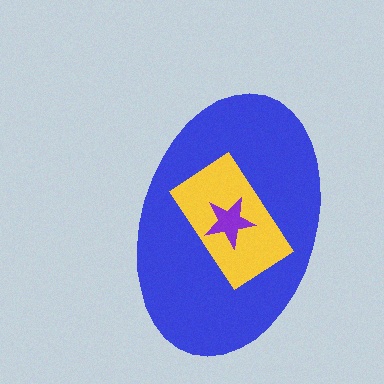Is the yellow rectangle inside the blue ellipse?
Yes.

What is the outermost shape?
The blue ellipse.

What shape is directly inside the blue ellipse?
The yellow rectangle.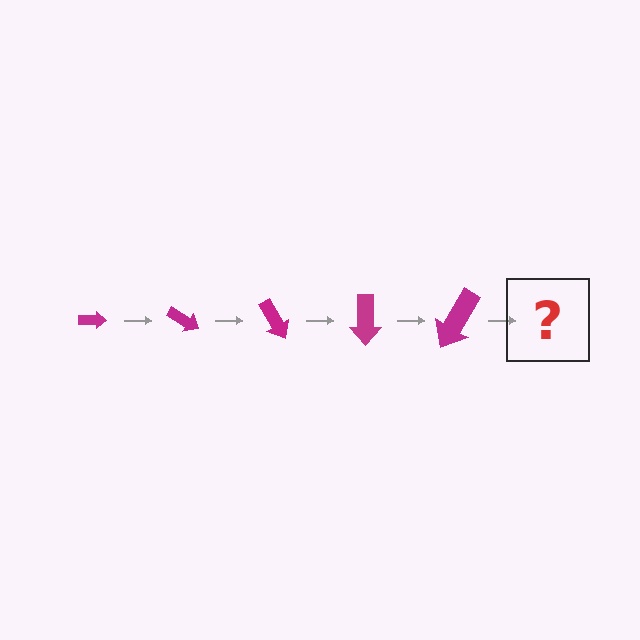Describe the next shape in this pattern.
It should be an arrow, larger than the previous one and rotated 150 degrees from the start.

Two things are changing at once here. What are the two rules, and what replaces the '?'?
The two rules are that the arrow grows larger each step and it rotates 30 degrees each step. The '?' should be an arrow, larger than the previous one and rotated 150 degrees from the start.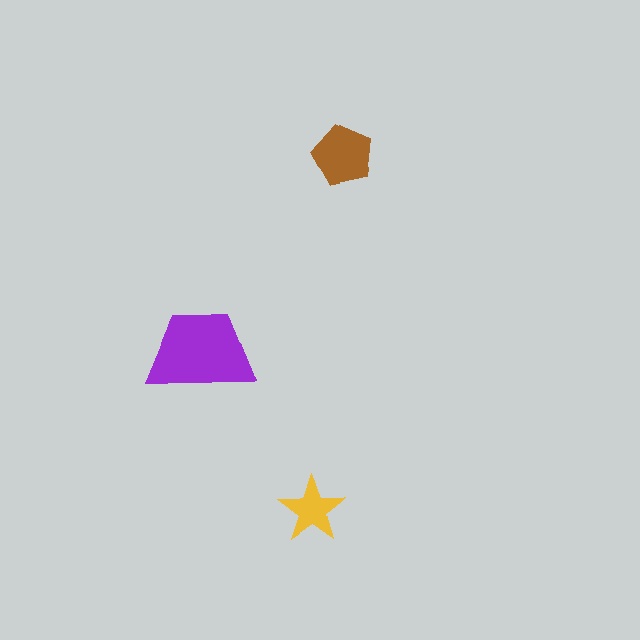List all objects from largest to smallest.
The purple trapezoid, the brown pentagon, the yellow star.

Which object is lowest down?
The yellow star is bottommost.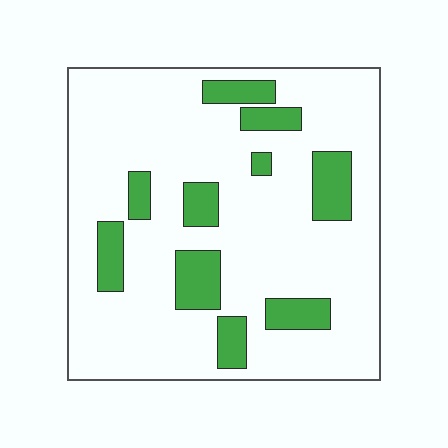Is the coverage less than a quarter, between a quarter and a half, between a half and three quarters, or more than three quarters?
Less than a quarter.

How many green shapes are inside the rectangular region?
10.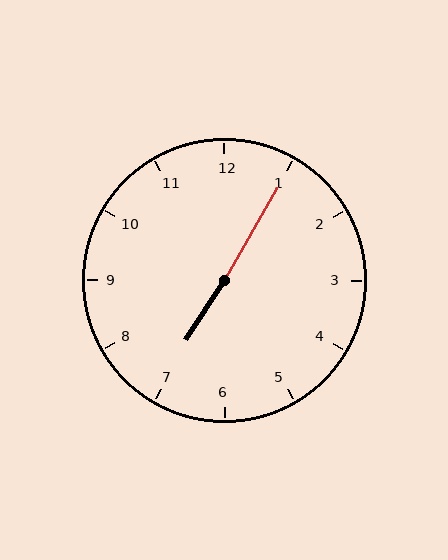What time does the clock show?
7:05.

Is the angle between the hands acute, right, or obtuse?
It is obtuse.